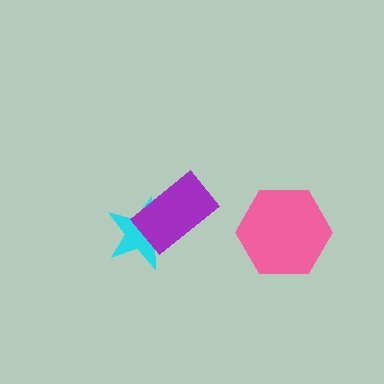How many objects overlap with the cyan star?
1 object overlaps with the cyan star.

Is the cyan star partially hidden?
Yes, it is partially covered by another shape.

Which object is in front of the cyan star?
The purple rectangle is in front of the cyan star.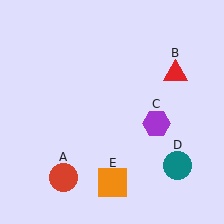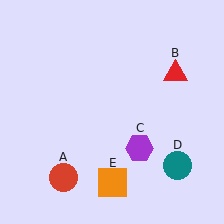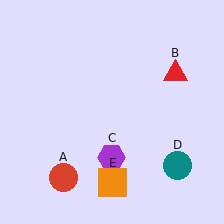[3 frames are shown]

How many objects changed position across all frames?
1 object changed position: purple hexagon (object C).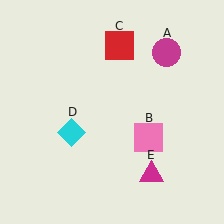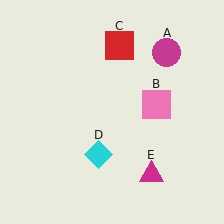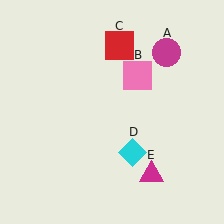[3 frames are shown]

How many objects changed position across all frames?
2 objects changed position: pink square (object B), cyan diamond (object D).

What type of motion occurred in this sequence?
The pink square (object B), cyan diamond (object D) rotated counterclockwise around the center of the scene.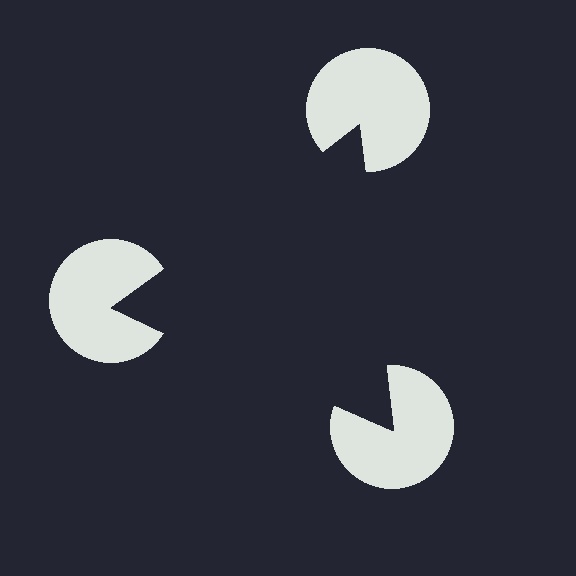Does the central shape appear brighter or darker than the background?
It typically appears slightly darker than the background, even though no actual brightness change is drawn.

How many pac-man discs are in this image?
There are 3 — one at each vertex of the illusory triangle.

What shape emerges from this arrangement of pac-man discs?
An illusory triangle — its edges are inferred from the aligned wedge cuts in the pac-man discs, not physically drawn.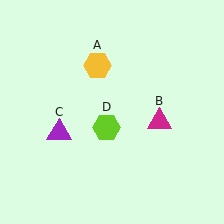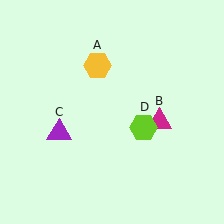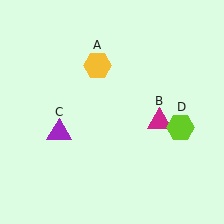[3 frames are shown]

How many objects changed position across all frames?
1 object changed position: lime hexagon (object D).